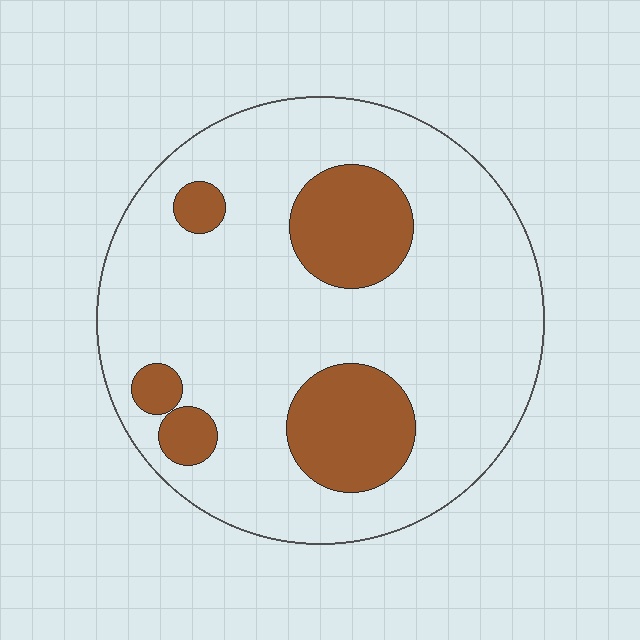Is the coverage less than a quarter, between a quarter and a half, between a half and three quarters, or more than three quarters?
Less than a quarter.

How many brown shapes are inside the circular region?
5.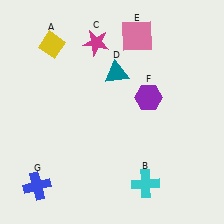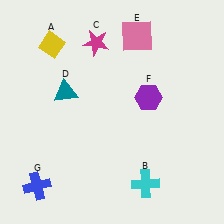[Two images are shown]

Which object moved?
The teal triangle (D) moved left.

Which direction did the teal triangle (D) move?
The teal triangle (D) moved left.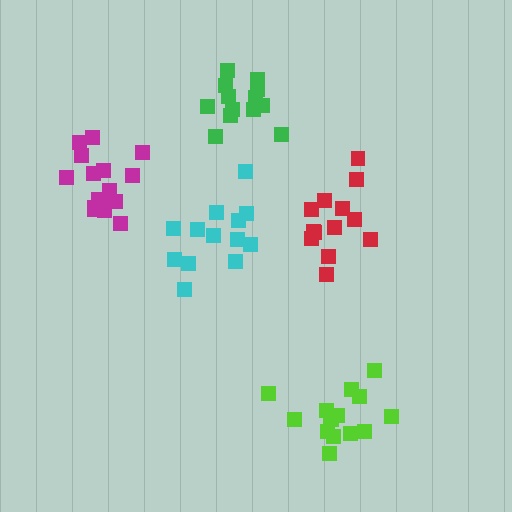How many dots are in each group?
Group 1: 13 dots, Group 2: 16 dots, Group 3: 13 dots, Group 4: 16 dots, Group 5: 13 dots (71 total).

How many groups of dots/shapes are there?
There are 5 groups.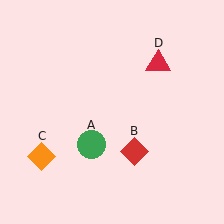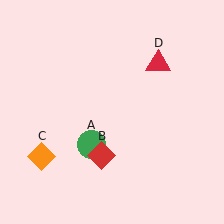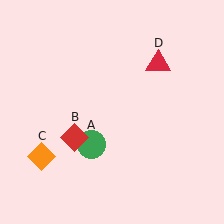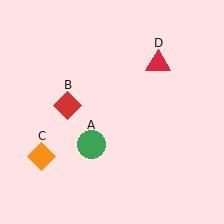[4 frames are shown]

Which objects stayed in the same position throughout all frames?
Green circle (object A) and orange diamond (object C) and red triangle (object D) remained stationary.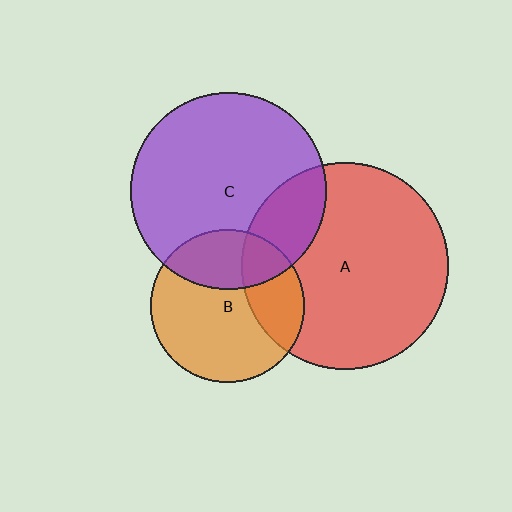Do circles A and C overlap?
Yes.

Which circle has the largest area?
Circle A (red).